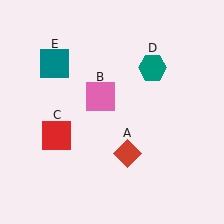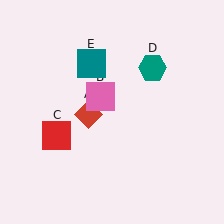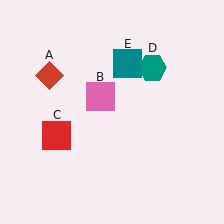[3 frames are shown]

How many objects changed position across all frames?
2 objects changed position: red diamond (object A), teal square (object E).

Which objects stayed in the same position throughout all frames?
Pink square (object B) and red square (object C) and teal hexagon (object D) remained stationary.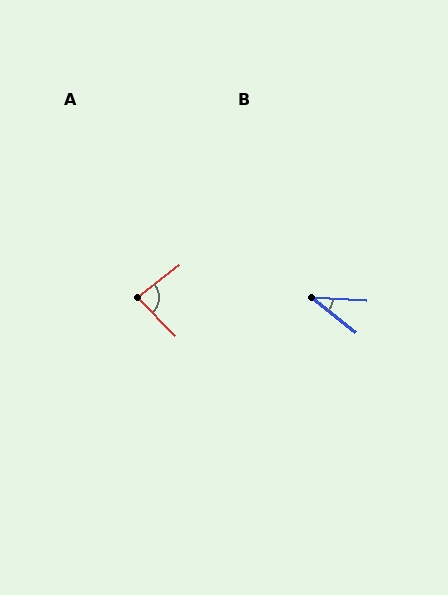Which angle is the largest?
A, at approximately 83 degrees.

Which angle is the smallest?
B, at approximately 35 degrees.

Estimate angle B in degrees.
Approximately 35 degrees.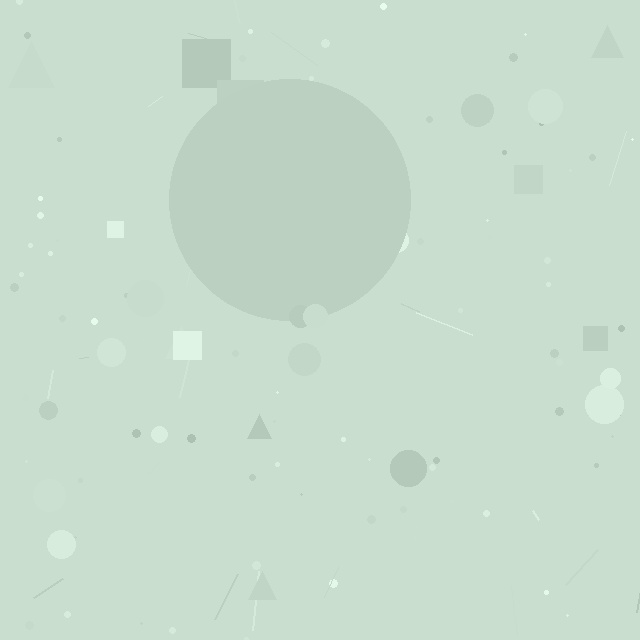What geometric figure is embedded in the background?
A circle is embedded in the background.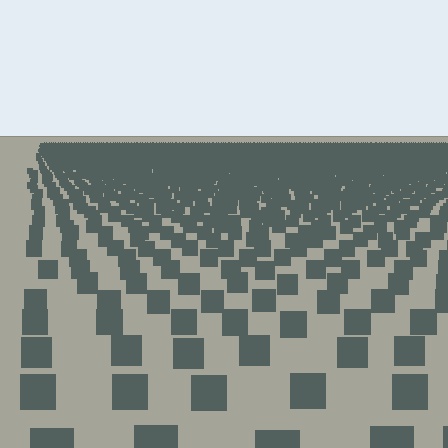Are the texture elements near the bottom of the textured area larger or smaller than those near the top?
Larger. Near the bottom, elements are closer to the viewer and appear at a bigger on-screen size.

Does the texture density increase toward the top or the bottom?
Density increases toward the top.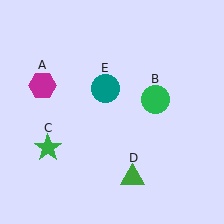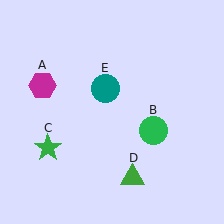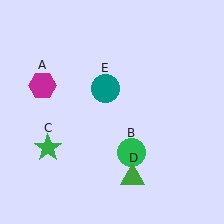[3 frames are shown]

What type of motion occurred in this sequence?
The green circle (object B) rotated clockwise around the center of the scene.